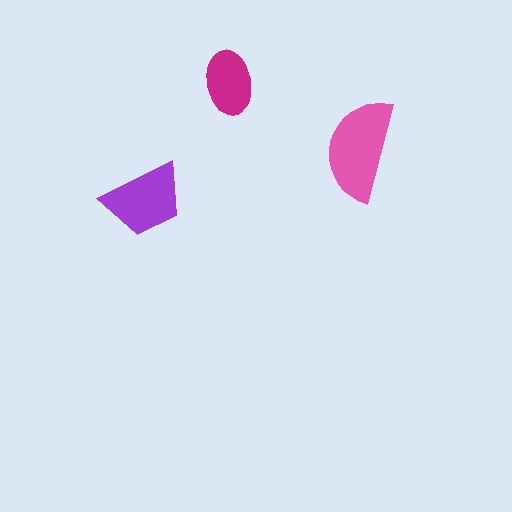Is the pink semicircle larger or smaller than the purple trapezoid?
Larger.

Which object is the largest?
The pink semicircle.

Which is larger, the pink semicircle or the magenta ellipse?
The pink semicircle.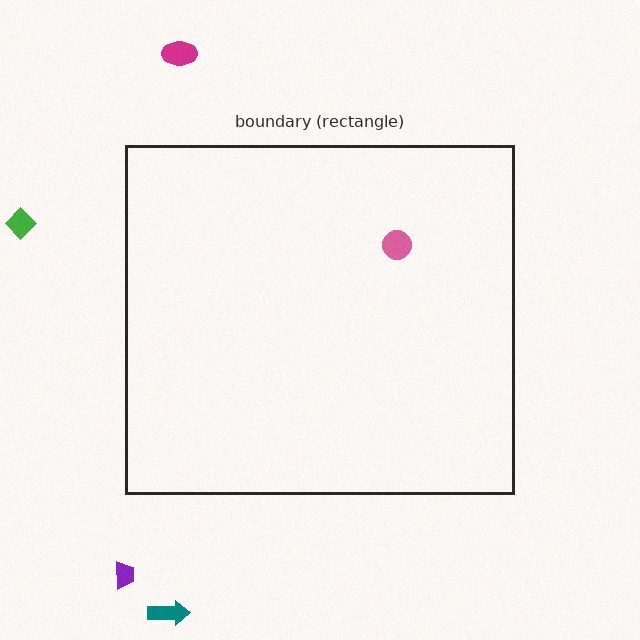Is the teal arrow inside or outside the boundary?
Outside.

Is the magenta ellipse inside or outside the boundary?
Outside.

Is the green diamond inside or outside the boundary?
Outside.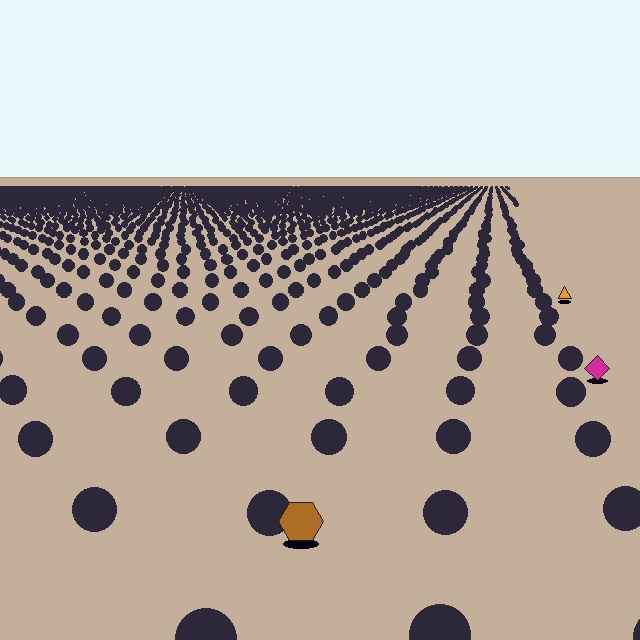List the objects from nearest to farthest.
From nearest to farthest: the brown hexagon, the magenta diamond, the orange triangle.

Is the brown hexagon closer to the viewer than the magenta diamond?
Yes. The brown hexagon is closer — you can tell from the texture gradient: the ground texture is coarser near it.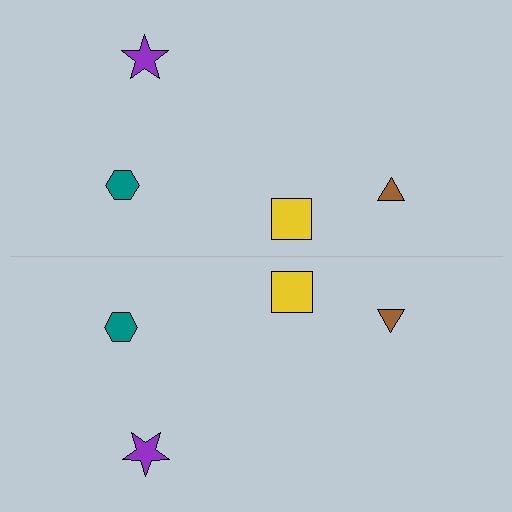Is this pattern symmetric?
Yes, this pattern has bilateral (reflection) symmetry.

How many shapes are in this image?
There are 8 shapes in this image.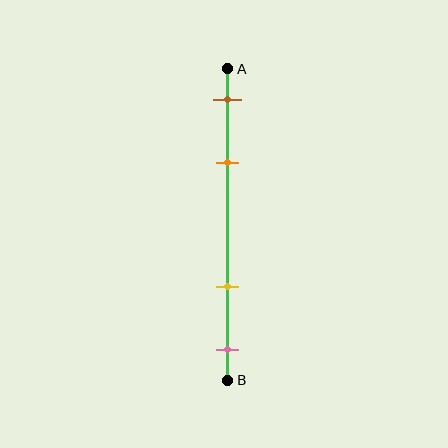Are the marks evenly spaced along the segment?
No, the marks are not evenly spaced.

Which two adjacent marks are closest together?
The brown and orange marks are the closest adjacent pair.